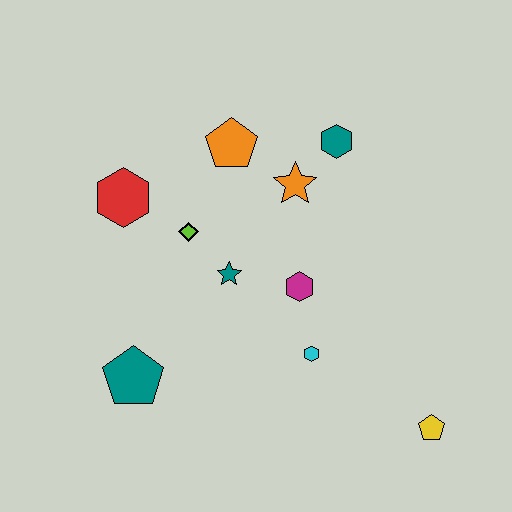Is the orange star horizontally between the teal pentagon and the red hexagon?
No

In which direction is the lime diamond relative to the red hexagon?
The lime diamond is to the right of the red hexagon.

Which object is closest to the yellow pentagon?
The cyan hexagon is closest to the yellow pentagon.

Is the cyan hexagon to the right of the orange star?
Yes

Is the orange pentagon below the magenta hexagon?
No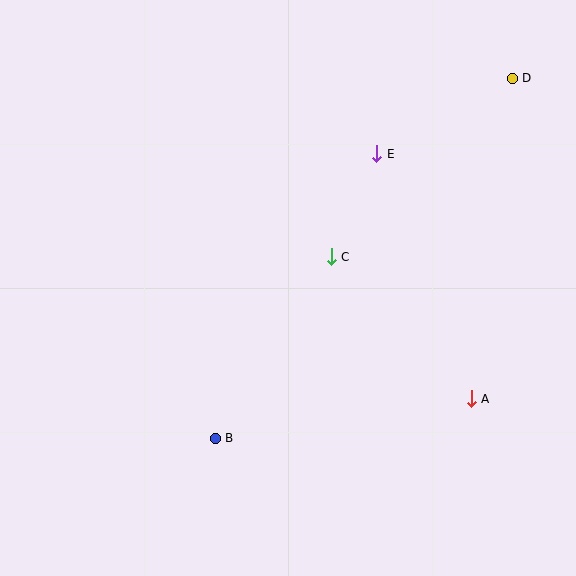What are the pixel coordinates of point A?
Point A is at (471, 399).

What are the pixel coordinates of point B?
Point B is at (215, 438).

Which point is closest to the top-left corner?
Point E is closest to the top-left corner.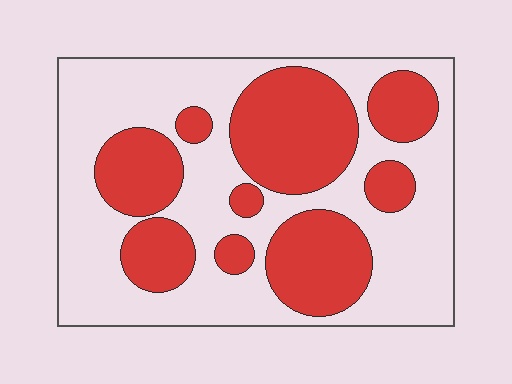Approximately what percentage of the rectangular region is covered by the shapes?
Approximately 40%.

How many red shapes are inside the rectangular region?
9.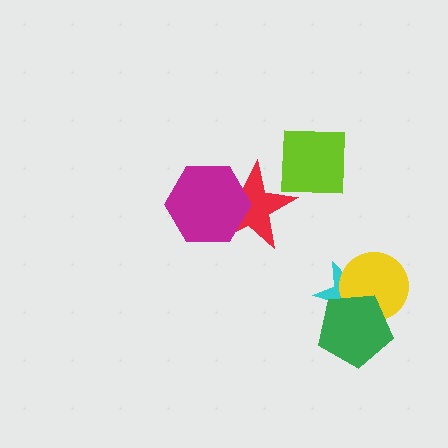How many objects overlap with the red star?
1 object overlaps with the red star.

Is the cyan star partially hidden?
Yes, it is partially covered by another shape.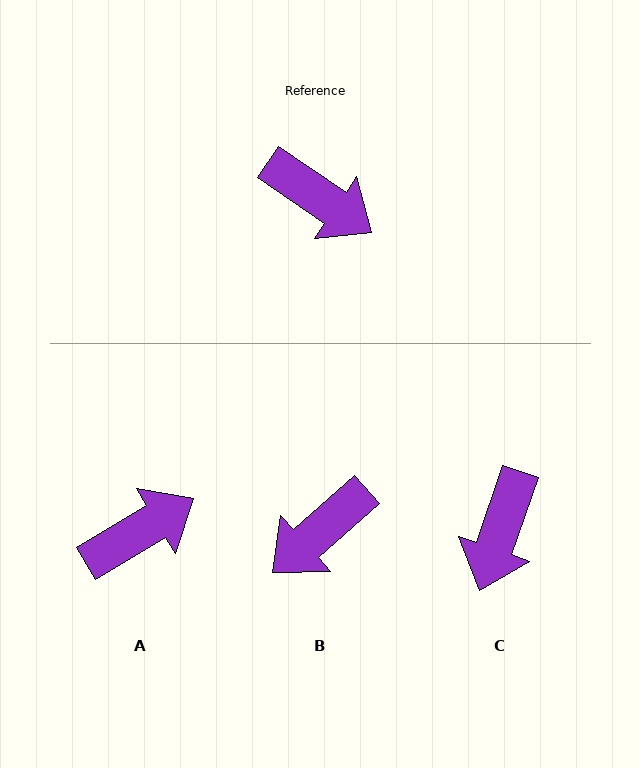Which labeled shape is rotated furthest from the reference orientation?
B, about 104 degrees away.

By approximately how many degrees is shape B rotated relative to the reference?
Approximately 104 degrees clockwise.